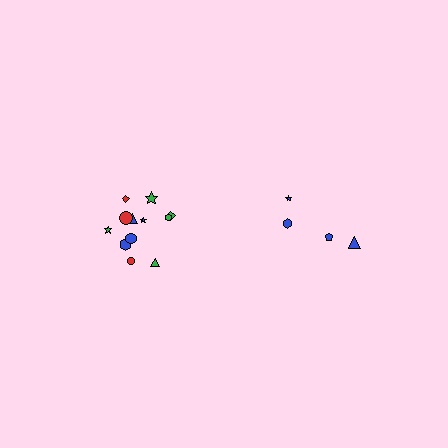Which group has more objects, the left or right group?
The left group.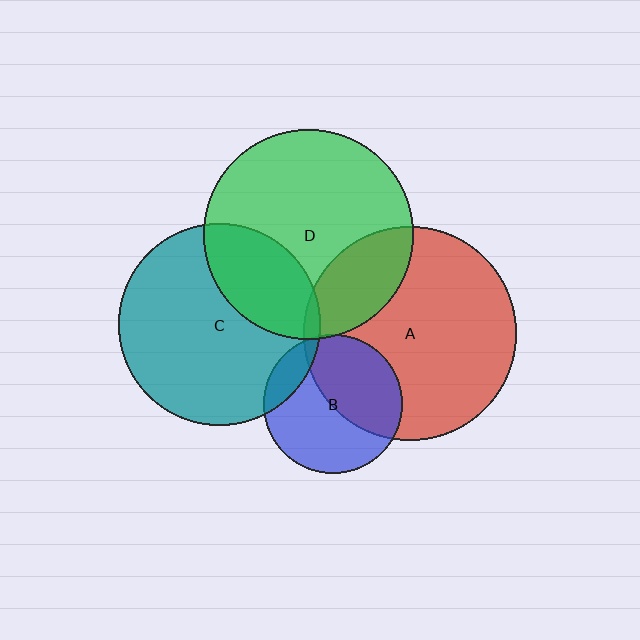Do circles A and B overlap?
Yes.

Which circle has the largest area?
Circle A (red).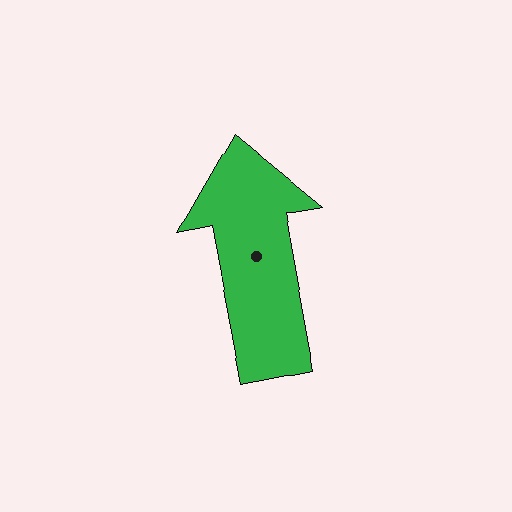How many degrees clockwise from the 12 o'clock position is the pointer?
Approximately 349 degrees.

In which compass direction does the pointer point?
North.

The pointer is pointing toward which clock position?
Roughly 12 o'clock.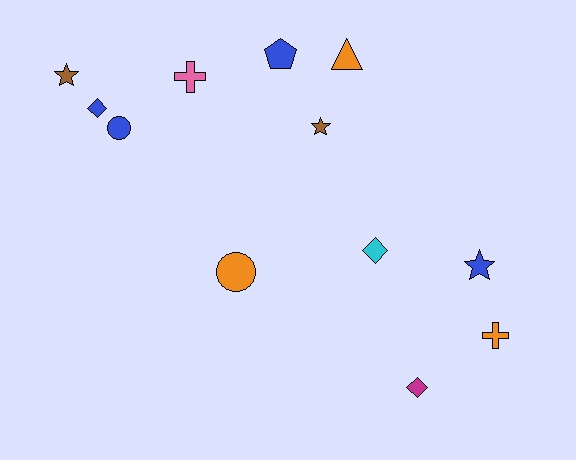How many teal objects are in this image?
There are no teal objects.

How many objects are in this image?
There are 12 objects.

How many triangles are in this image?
There is 1 triangle.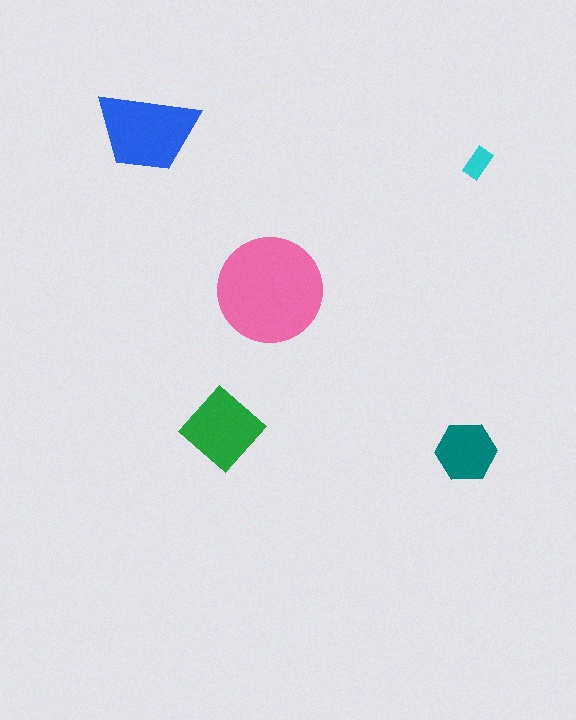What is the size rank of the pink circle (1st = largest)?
1st.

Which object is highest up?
The blue trapezoid is topmost.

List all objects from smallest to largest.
The cyan rectangle, the teal hexagon, the green diamond, the blue trapezoid, the pink circle.